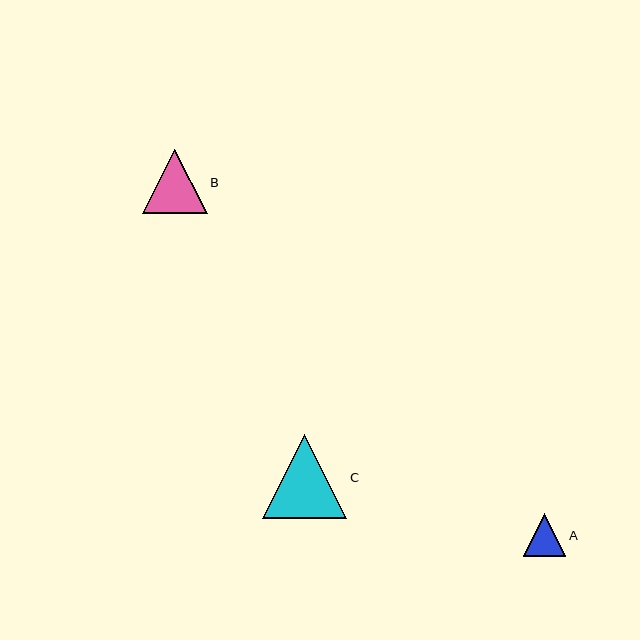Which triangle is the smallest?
Triangle A is the smallest with a size of approximately 42 pixels.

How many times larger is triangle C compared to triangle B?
Triangle C is approximately 1.3 times the size of triangle B.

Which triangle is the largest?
Triangle C is the largest with a size of approximately 84 pixels.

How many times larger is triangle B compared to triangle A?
Triangle B is approximately 1.5 times the size of triangle A.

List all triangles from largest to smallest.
From largest to smallest: C, B, A.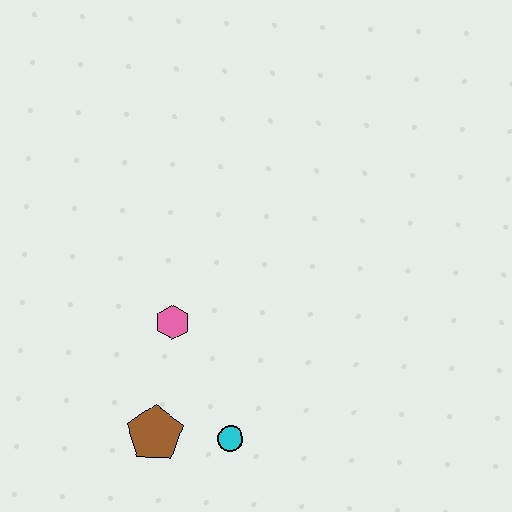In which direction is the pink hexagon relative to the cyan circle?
The pink hexagon is above the cyan circle.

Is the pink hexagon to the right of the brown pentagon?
Yes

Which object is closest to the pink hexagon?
The brown pentagon is closest to the pink hexagon.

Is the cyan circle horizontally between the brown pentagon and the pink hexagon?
No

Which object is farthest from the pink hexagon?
The cyan circle is farthest from the pink hexagon.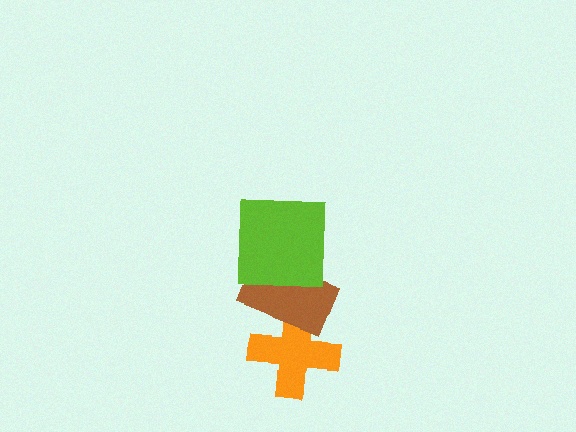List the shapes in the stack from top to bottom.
From top to bottom: the lime square, the brown rectangle, the orange cross.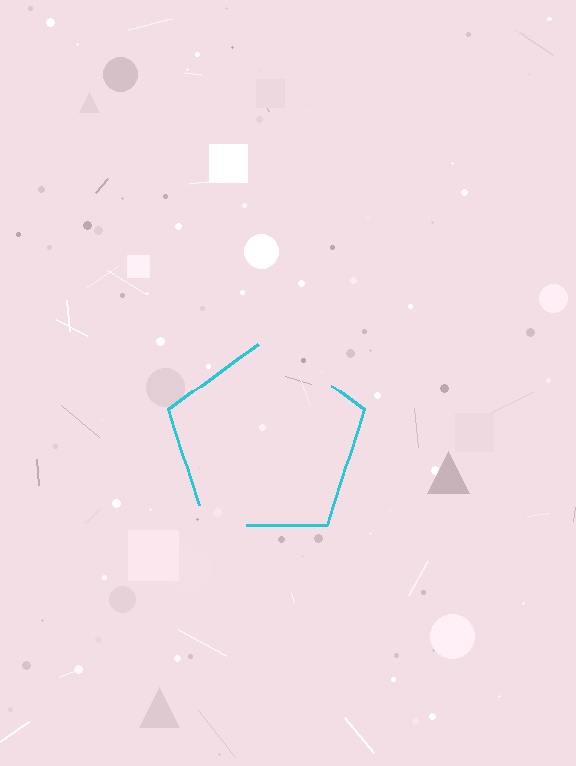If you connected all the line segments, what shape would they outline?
They would outline a pentagon.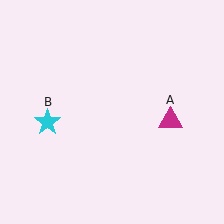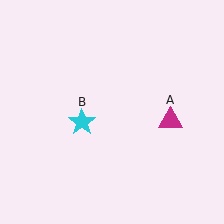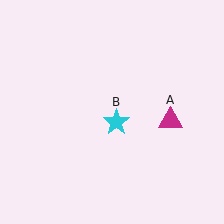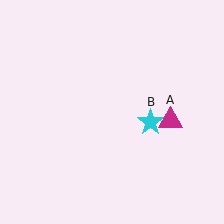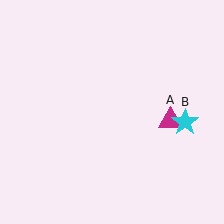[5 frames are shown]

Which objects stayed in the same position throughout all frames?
Magenta triangle (object A) remained stationary.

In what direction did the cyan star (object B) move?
The cyan star (object B) moved right.